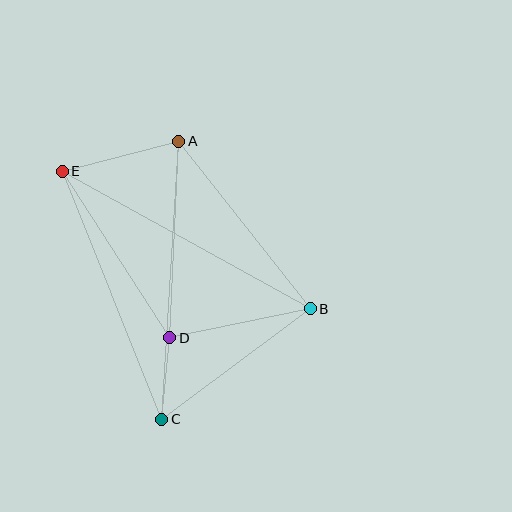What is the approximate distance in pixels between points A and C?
The distance between A and C is approximately 278 pixels.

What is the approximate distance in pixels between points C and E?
The distance between C and E is approximately 267 pixels.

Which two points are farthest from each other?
Points B and E are farthest from each other.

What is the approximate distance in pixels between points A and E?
The distance between A and E is approximately 120 pixels.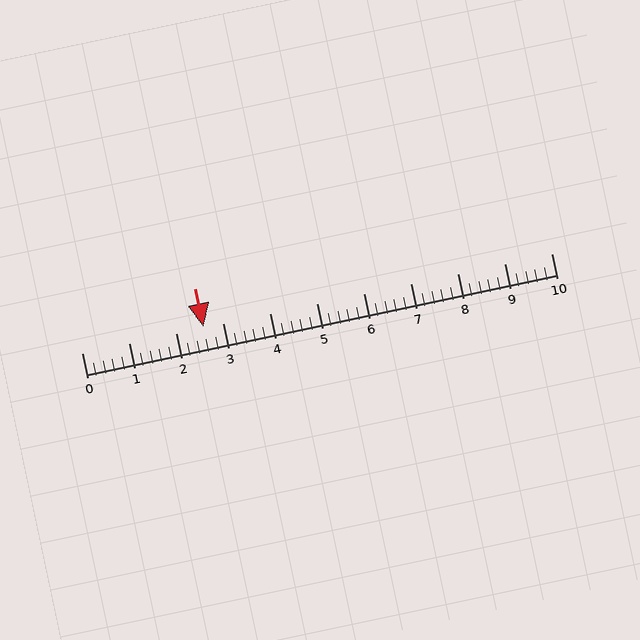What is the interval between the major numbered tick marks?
The major tick marks are spaced 1 units apart.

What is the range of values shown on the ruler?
The ruler shows values from 0 to 10.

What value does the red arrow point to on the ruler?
The red arrow points to approximately 2.6.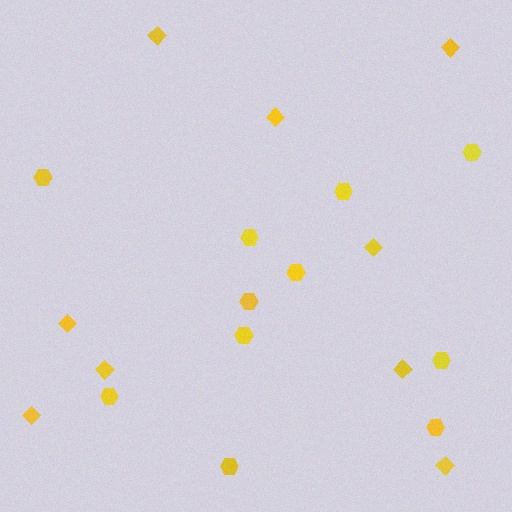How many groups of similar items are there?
There are 2 groups: one group of diamonds (9) and one group of hexagons (11).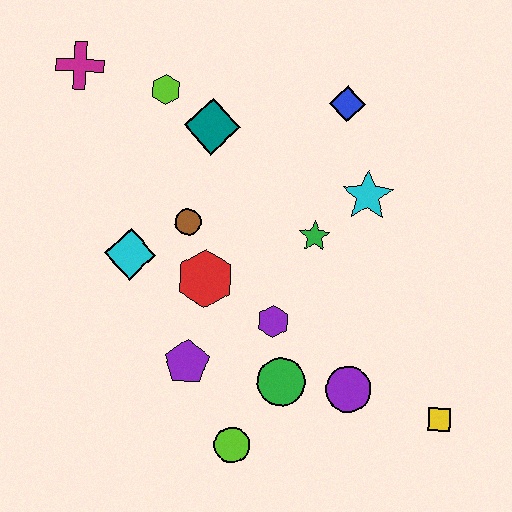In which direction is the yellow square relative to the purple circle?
The yellow square is to the right of the purple circle.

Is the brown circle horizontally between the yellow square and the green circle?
No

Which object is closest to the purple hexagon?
The green circle is closest to the purple hexagon.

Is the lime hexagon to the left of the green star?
Yes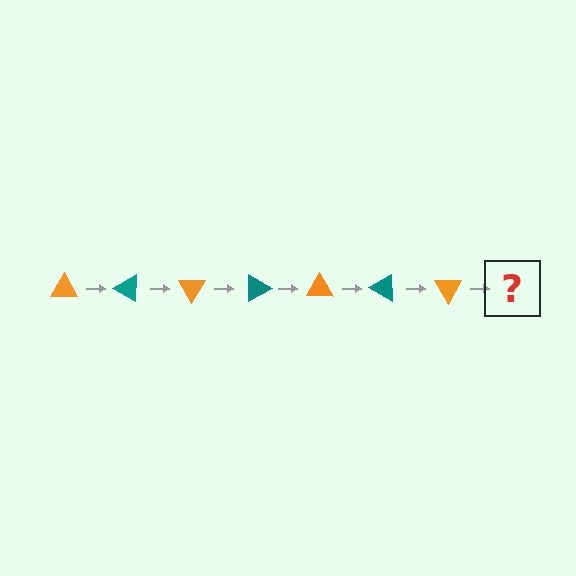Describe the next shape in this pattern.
It should be a teal triangle, rotated 210 degrees from the start.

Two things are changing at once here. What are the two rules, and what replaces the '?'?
The two rules are that it rotates 30 degrees each step and the color cycles through orange and teal. The '?' should be a teal triangle, rotated 210 degrees from the start.